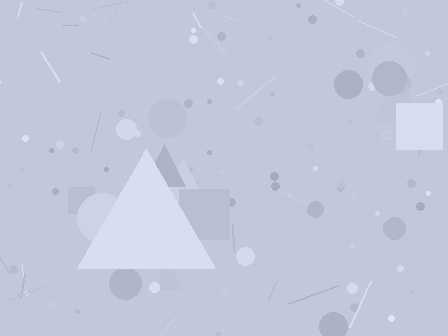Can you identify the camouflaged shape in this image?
The camouflaged shape is a triangle.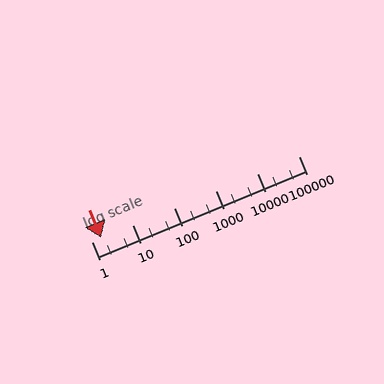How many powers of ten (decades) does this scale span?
The scale spans 5 decades, from 1 to 100000.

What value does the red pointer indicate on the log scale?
The pointer indicates approximately 1.7.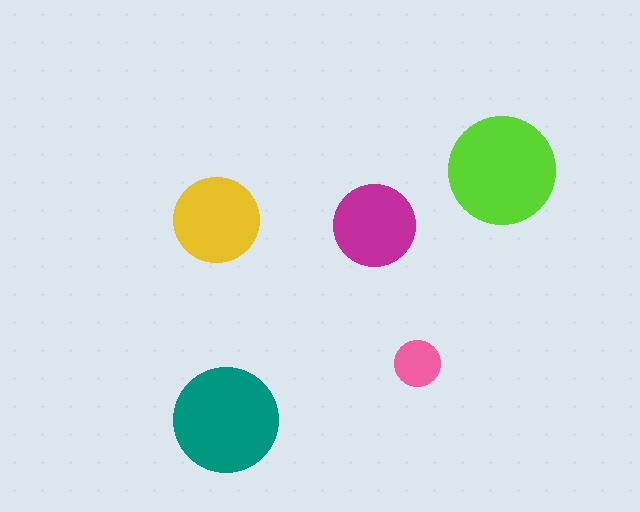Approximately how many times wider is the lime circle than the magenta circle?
About 1.5 times wider.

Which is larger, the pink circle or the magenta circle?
The magenta one.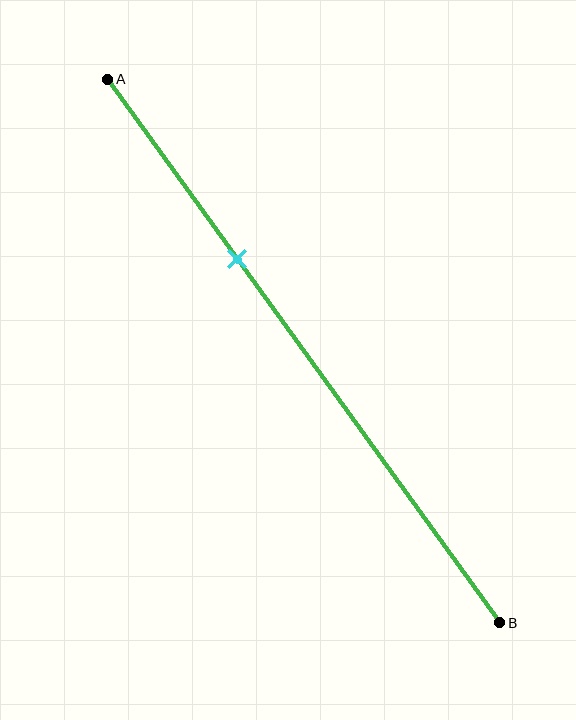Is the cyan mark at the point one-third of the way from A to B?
Yes, the mark is approximately at the one-third point.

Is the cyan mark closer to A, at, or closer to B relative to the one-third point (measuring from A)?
The cyan mark is approximately at the one-third point of segment AB.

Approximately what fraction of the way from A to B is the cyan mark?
The cyan mark is approximately 35% of the way from A to B.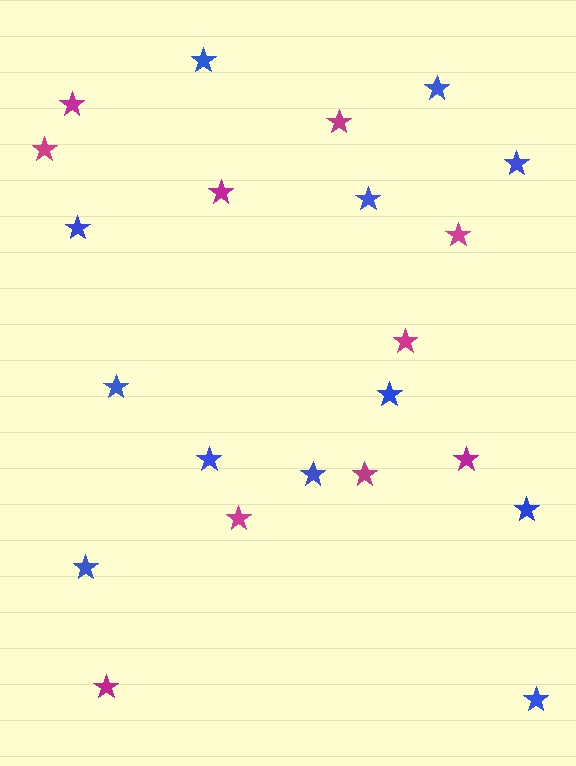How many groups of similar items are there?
There are 2 groups: one group of blue stars (12) and one group of magenta stars (10).